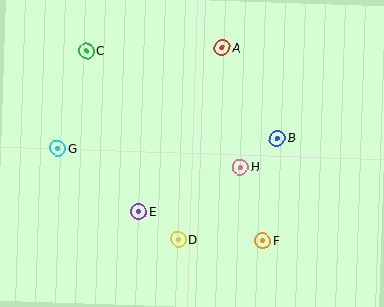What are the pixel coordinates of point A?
Point A is at (222, 48).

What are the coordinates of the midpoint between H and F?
The midpoint between H and F is at (252, 204).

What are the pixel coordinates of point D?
Point D is at (178, 239).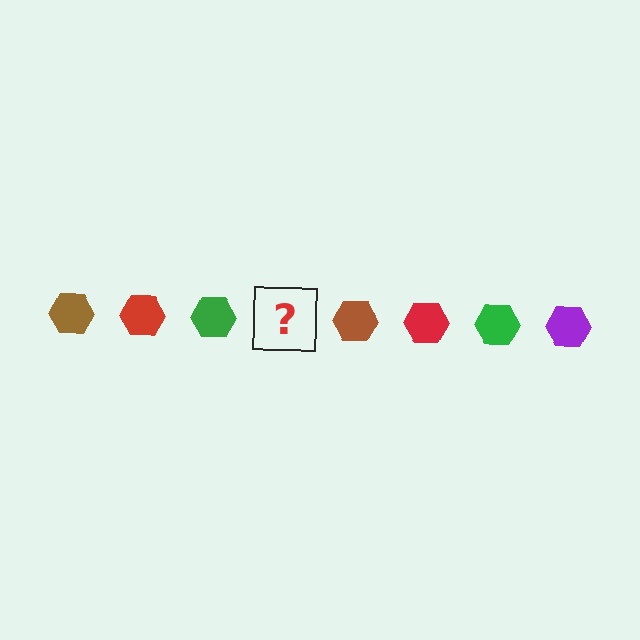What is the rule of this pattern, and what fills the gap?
The rule is that the pattern cycles through brown, red, green, purple hexagons. The gap should be filled with a purple hexagon.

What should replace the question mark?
The question mark should be replaced with a purple hexagon.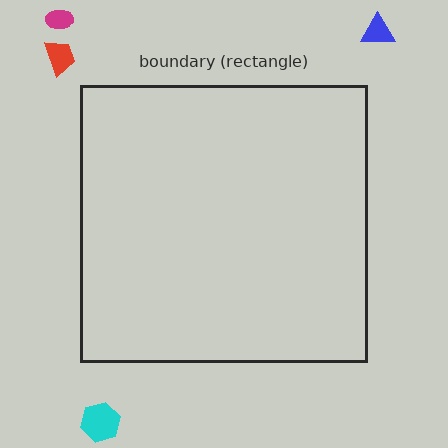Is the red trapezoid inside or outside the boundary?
Outside.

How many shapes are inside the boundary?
0 inside, 4 outside.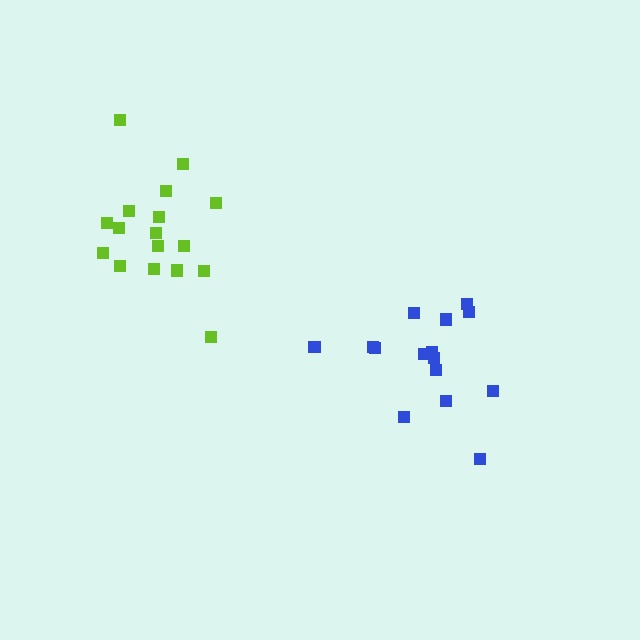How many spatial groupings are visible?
There are 2 spatial groupings.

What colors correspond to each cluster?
The clusters are colored: lime, blue.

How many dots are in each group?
Group 1: 17 dots, Group 2: 15 dots (32 total).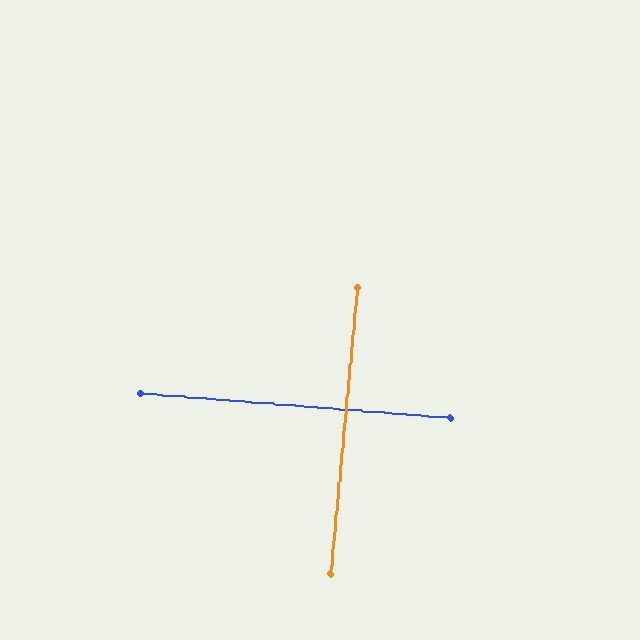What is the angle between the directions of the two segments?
Approximately 89 degrees.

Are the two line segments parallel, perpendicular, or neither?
Perpendicular — they meet at approximately 89°.